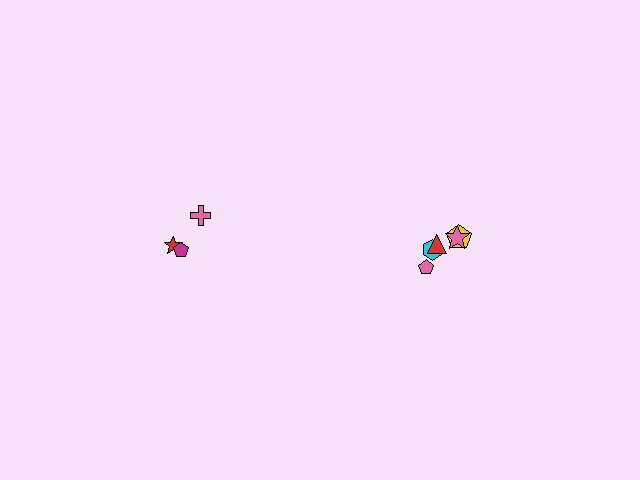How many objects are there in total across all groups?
There are 8 objects.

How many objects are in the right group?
There are 5 objects.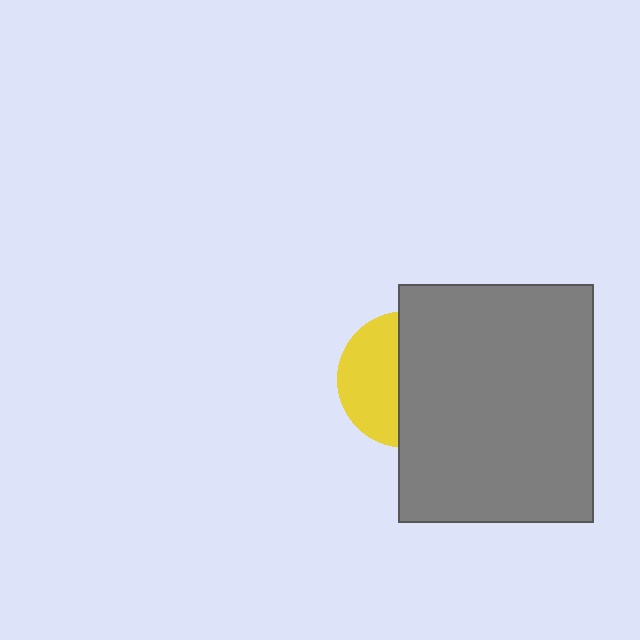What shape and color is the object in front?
The object in front is a gray rectangle.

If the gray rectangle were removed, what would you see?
You would see the complete yellow circle.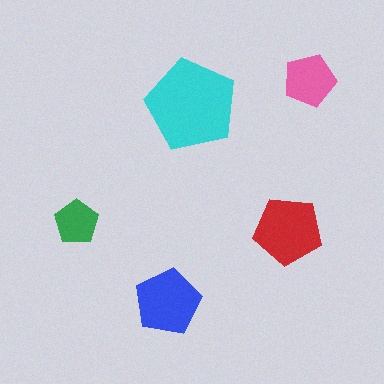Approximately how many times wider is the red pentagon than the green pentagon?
About 1.5 times wider.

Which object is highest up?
The pink pentagon is topmost.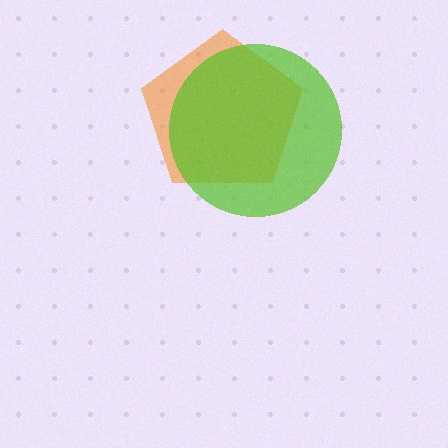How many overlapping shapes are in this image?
There are 2 overlapping shapes in the image.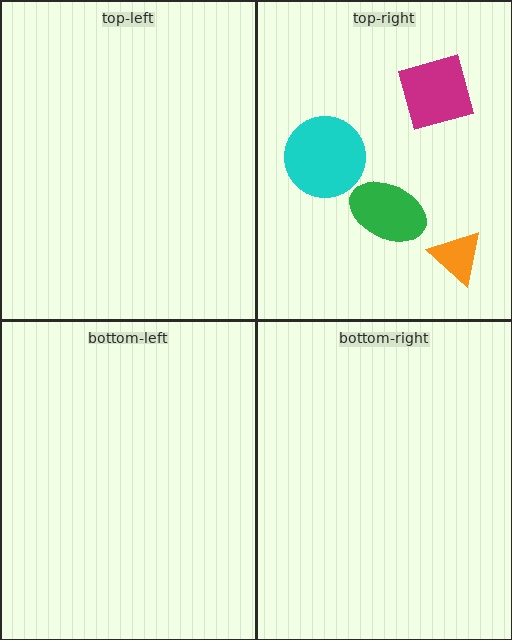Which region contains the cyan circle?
The top-right region.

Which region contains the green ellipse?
The top-right region.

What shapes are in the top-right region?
The green ellipse, the magenta diamond, the orange triangle, the cyan circle.